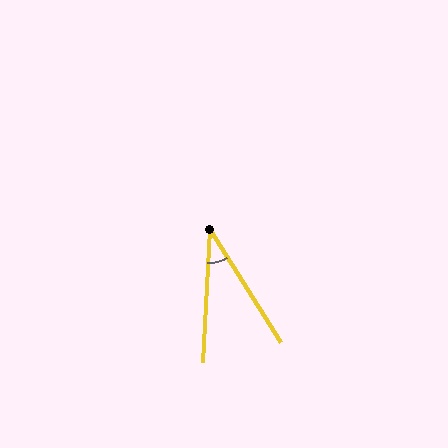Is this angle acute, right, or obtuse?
It is acute.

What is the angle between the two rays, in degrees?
Approximately 35 degrees.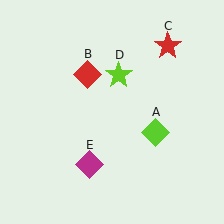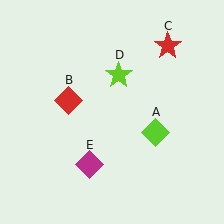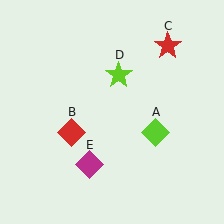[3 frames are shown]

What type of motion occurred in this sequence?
The red diamond (object B) rotated counterclockwise around the center of the scene.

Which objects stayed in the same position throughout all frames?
Lime diamond (object A) and red star (object C) and lime star (object D) and magenta diamond (object E) remained stationary.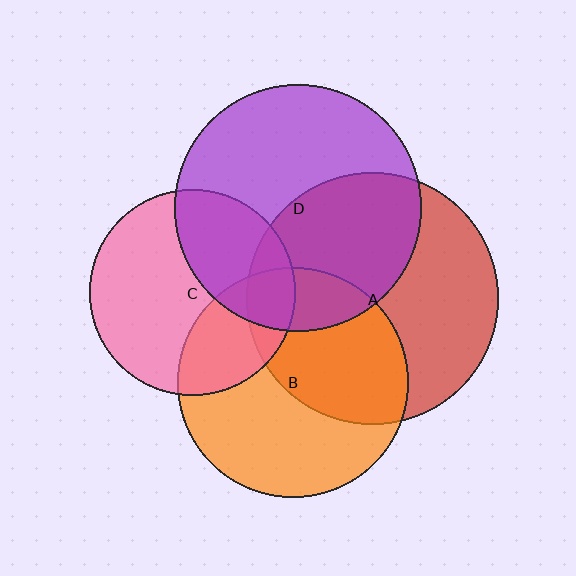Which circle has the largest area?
Circle A (red).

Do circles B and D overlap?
Yes.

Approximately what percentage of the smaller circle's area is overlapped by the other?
Approximately 15%.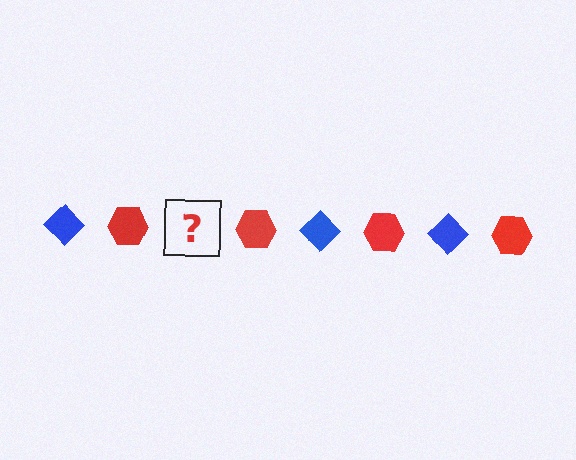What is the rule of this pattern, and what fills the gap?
The rule is that the pattern alternates between blue diamond and red hexagon. The gap should be filled with a blue diamond.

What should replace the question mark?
The question mark should be replaced with a blue diamond.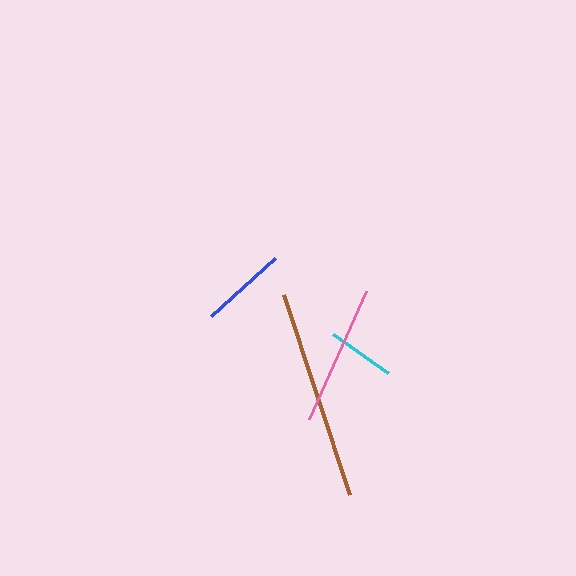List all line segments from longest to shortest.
From longest to shortest: brown, pink, blue, cyan.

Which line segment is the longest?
The brown line is the longest at approximately 210 pixels.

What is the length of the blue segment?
The blue segment is approximately 86 pixels long.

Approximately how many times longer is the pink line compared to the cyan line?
The pink line is approximately 2.1 times the length of the cyan line.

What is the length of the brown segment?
The brown segment is approximately 210 pixels long.